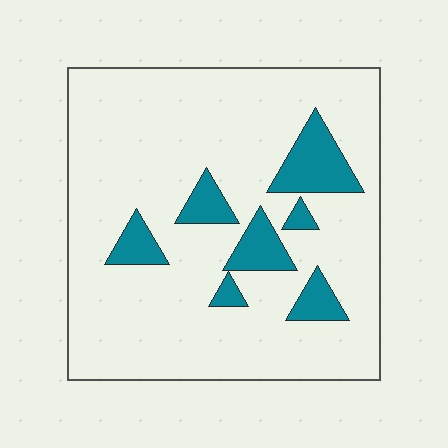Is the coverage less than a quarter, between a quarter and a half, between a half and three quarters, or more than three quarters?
Less than a quarter.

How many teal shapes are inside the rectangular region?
7.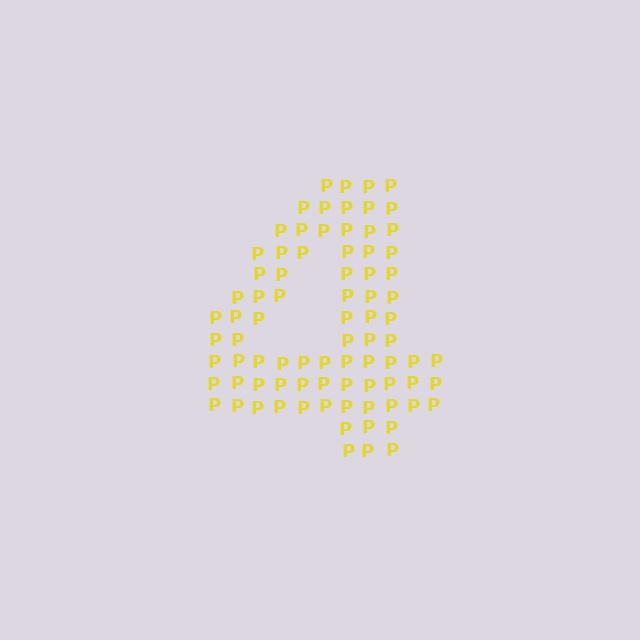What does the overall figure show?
The overall figure shows the digit 4.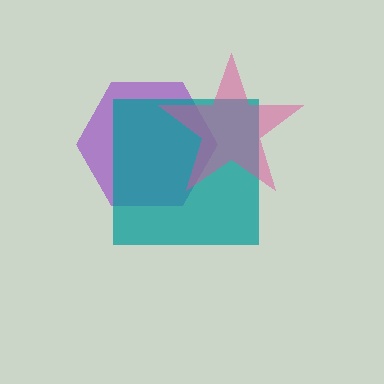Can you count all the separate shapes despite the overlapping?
Yes, there are 3 separate shapes.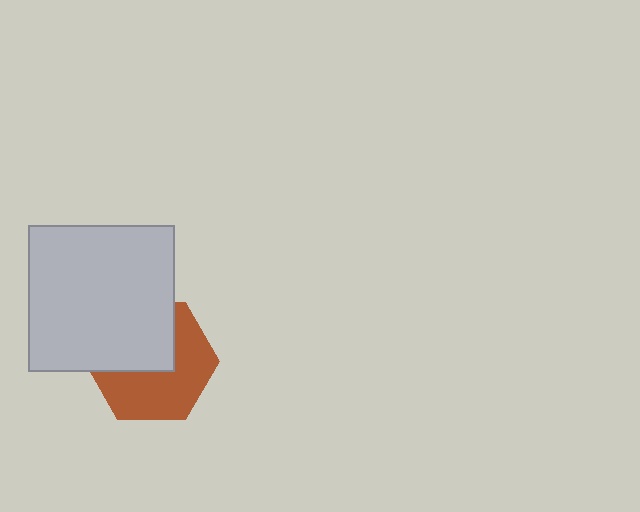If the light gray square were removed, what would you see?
You would see the complete brown hexagon.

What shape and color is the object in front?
The object in front is a light gray square.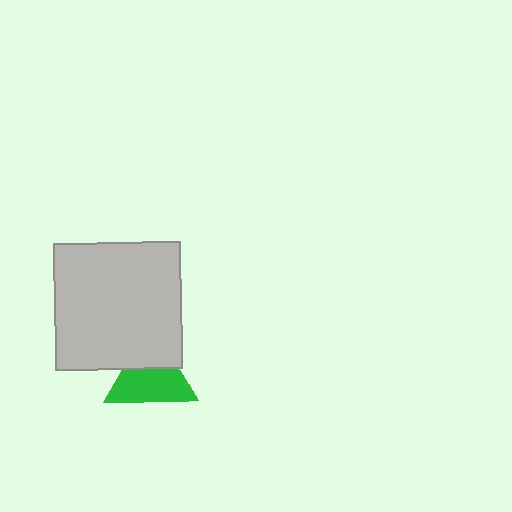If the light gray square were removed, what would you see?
You would see the complete green triangle.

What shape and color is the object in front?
The object in front is a light gray square.